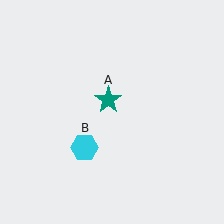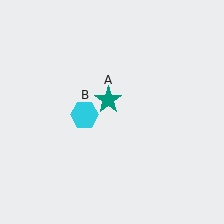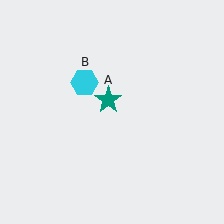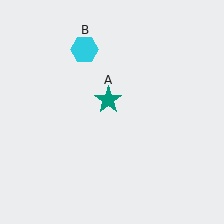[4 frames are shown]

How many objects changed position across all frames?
1 object changed position: cyan hexagon (object B).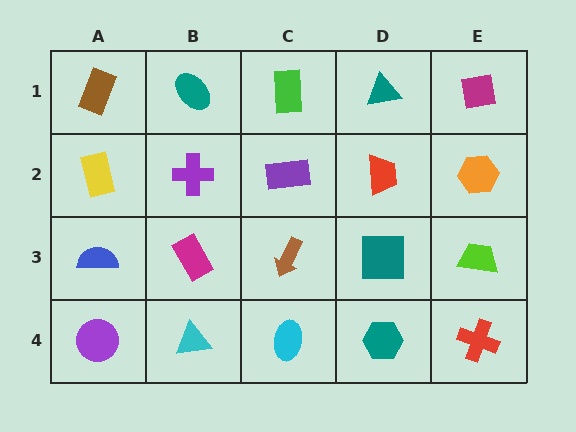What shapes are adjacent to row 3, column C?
A purple rectangle (row 2, column C), a cyan ellipse (row 4, column C), a magenta rectangle (row 3, column B), a teal square (row 3, column D).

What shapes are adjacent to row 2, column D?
A teal triangle (row 1, column D), a teal square (row 3, column D), a purple rectangle (row 2, column C), an orange hexagon (row 2, column E).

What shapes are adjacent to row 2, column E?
A magenta square (row 1, column E), a lime trapezoid (row 3, column E), a red trapezoid (row 2, column D).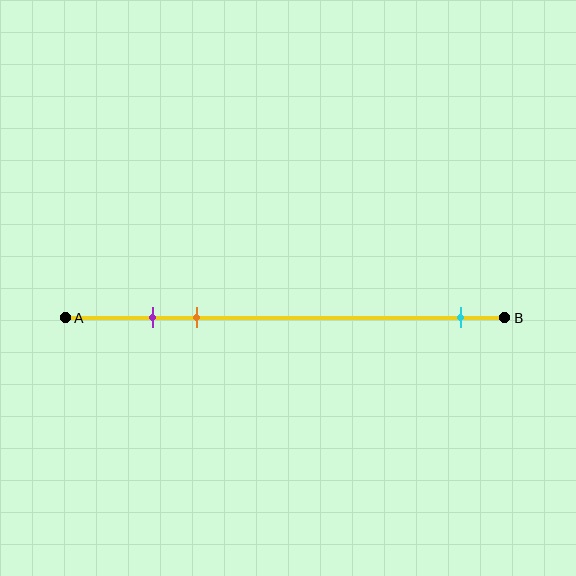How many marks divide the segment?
There are 3 marks dividing the segment.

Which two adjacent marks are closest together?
The purple and orange marks are the closest adjacent pair.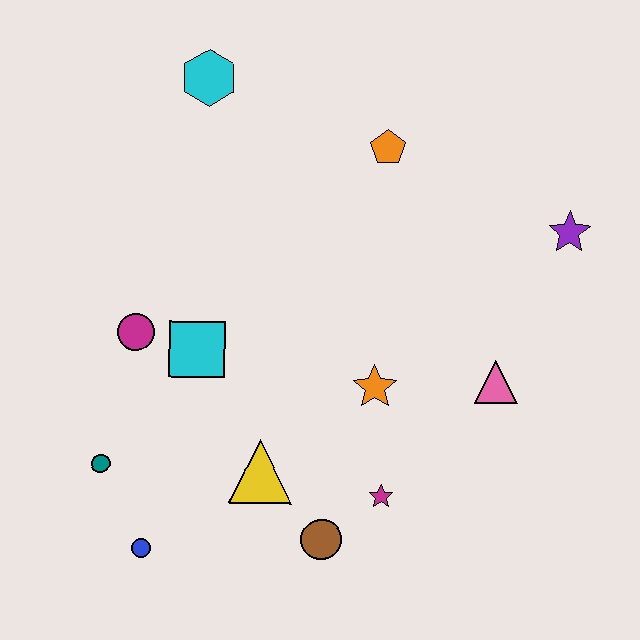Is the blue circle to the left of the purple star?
Yes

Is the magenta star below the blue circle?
No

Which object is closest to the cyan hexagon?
The orange pentagon is closest to the cyan hexagon.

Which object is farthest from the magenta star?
The cyan hexagon is farthest from the magenta star.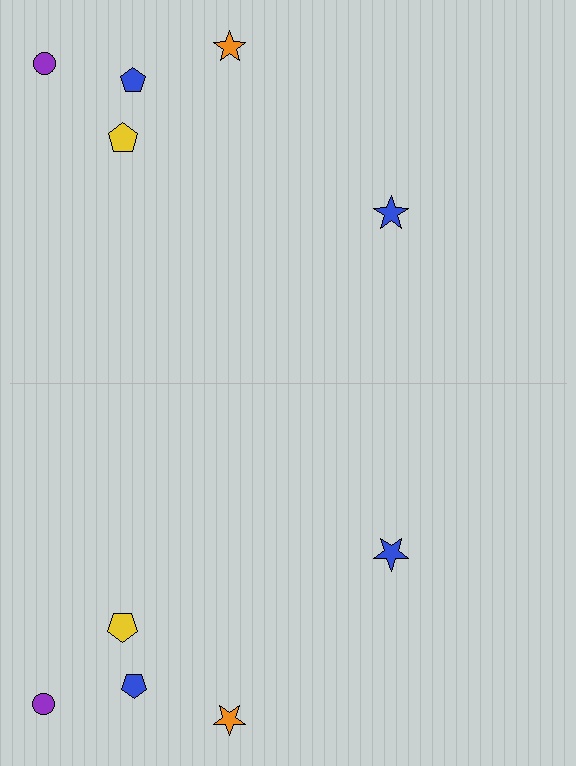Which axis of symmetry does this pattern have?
The pattern has a horizontal axis of symmetry running through the center of the image.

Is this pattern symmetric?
Yes, this pattern has bilateral (reflection) symmetry.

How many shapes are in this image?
There are 10 shapes in this image.